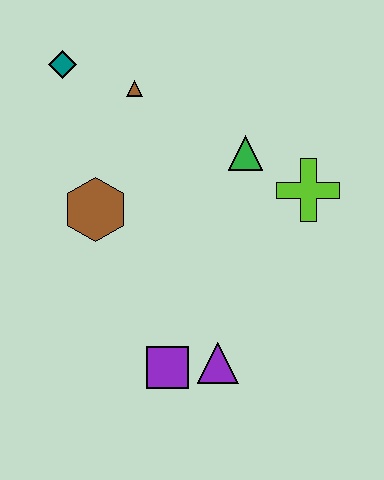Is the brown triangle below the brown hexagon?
No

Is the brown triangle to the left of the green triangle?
Yes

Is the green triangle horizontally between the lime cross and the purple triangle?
Yes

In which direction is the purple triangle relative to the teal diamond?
The purple triangle is below the teal diamond.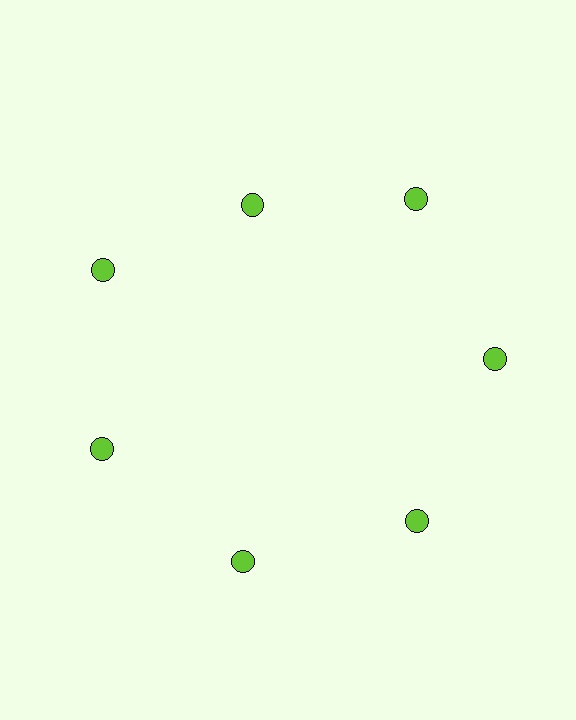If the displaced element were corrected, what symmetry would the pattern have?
It would have 7-fold rotational symmetry — the pattern would map onto itself every 51 degrees.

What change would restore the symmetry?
The symmetry would be restored by moving it outward, back onto the ring so that all 7 circles sit at equal angles and equal distance from the center.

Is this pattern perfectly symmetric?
No. The 7 lime circles are arranged in a ring, but one element near the 12 o'clock position is pulled inward toward the center, breaking the 7-fold rotational symmetry.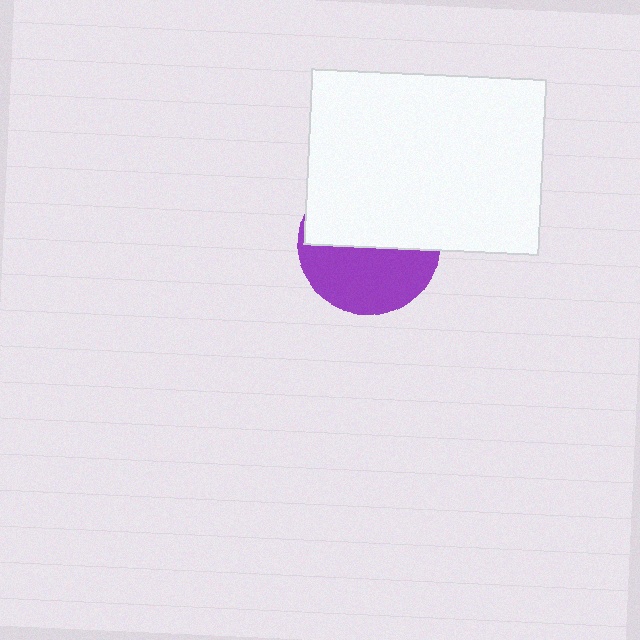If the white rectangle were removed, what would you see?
You would see the complete purple circle.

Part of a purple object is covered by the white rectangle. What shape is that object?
It is a circle.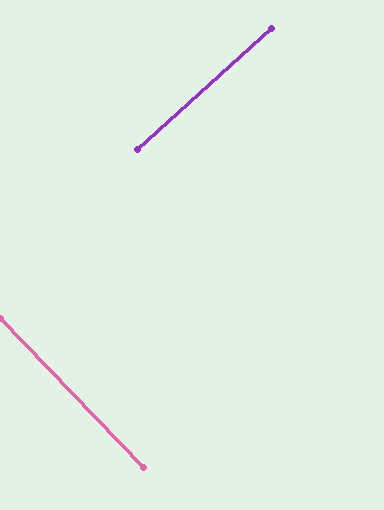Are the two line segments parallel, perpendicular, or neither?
Perpendicular — they meet at approximately 88°.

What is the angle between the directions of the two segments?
Approximately 88 degrees.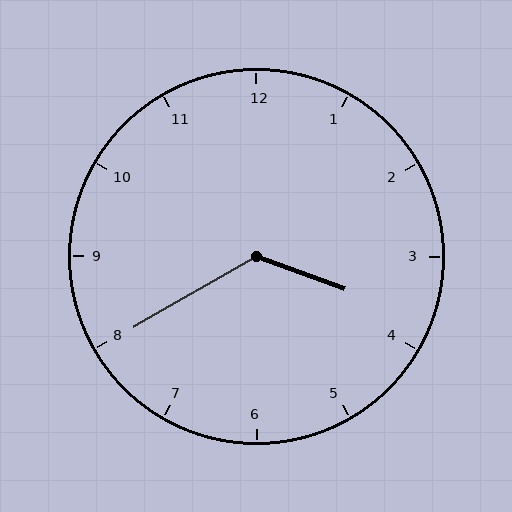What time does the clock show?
3:40.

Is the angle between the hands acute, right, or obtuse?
It is obtuse.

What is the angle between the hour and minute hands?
Approximately 130 degrees.